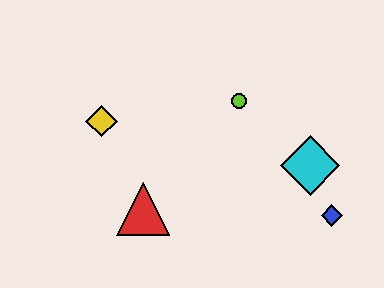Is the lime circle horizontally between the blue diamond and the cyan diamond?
No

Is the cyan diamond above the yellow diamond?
No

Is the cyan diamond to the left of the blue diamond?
Yes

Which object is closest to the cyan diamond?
The blue diamond is closest to the cyan diamond.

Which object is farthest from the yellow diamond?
The blue diamond is farthest from the yellow diamond.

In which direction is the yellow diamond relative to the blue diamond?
The yellow diamond is to the left of the blue diamond.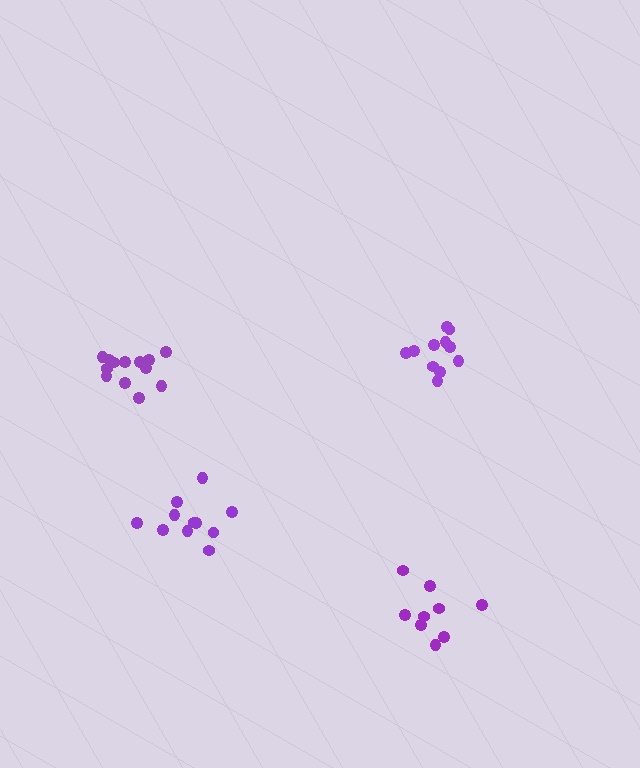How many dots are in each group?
Group 1: 11 dots, Group 2: 11 dots, Group 3: 13 dots, Group 4: 9 dots (44 total).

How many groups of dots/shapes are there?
There are 4 groups.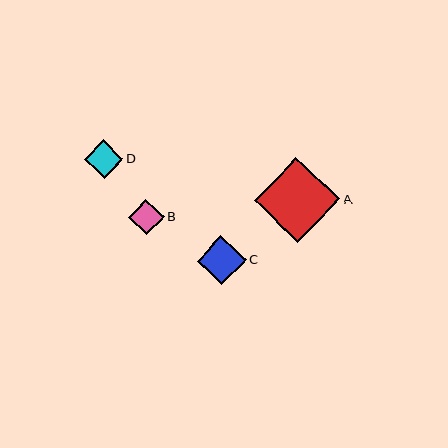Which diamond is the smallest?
Diamond B is the smallest with a size of approximately 35 pixels.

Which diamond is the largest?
Diamond A is the largest with a size of approximately 86 pixels.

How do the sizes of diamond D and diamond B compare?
Diamond D and diamond B are approximately the same size.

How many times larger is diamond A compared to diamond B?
Diamond A is approximately 2.4 times the size of diamond B.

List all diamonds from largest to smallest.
From largest to smallest: A, C, D, B.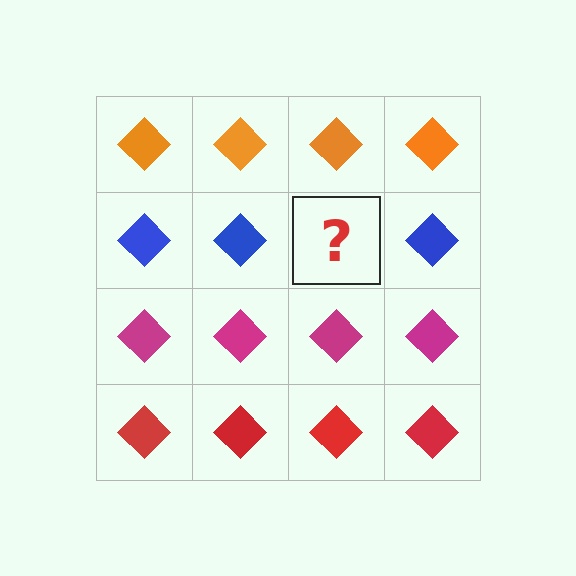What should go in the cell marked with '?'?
The missing cell should contain a blue diamond.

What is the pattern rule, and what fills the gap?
The rule is that each row has a consistent color. The gap should be filled with a blue diamond.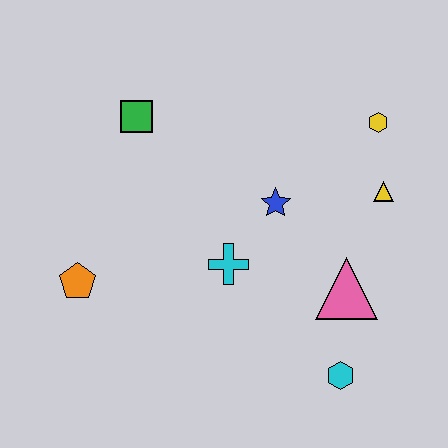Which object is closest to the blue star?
The cyan cross is closest to the blue star.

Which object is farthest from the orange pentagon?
The yellow hexagon is farthest from the orange pentagon.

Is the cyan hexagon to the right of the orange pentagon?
Yes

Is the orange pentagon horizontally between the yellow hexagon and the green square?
No